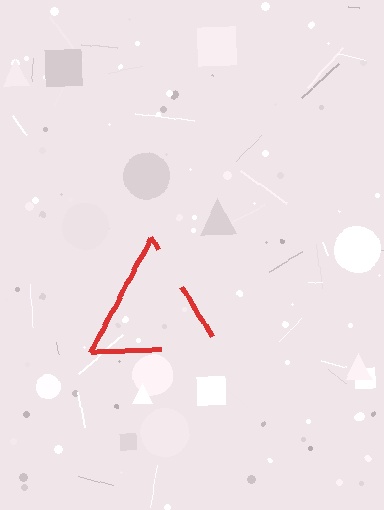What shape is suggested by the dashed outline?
The dashed outline suggests a triangle.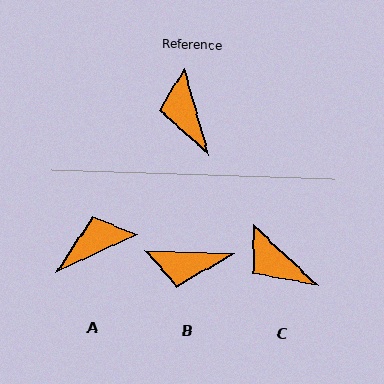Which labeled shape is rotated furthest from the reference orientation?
A, about 81 degrees away.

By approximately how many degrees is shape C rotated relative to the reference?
Approximately 31 degrees counter-clockwise.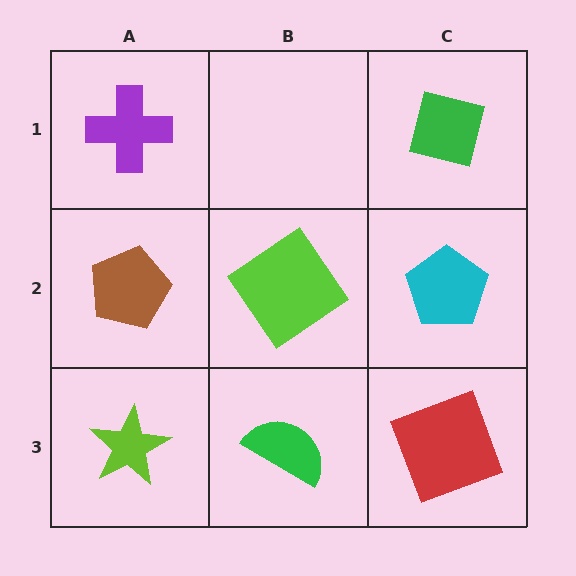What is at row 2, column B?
A lime diamond.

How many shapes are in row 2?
3 shapes.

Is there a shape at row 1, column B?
No, that cell is empty.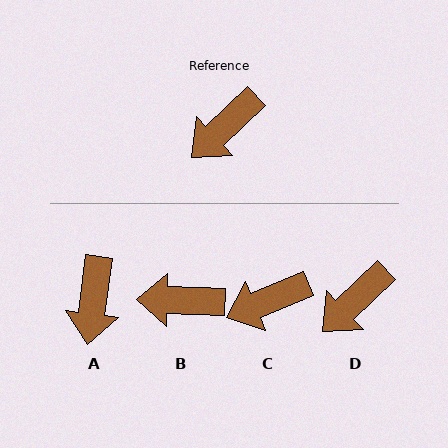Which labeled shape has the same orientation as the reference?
D.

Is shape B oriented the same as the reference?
No, it is off by about 45 degrees.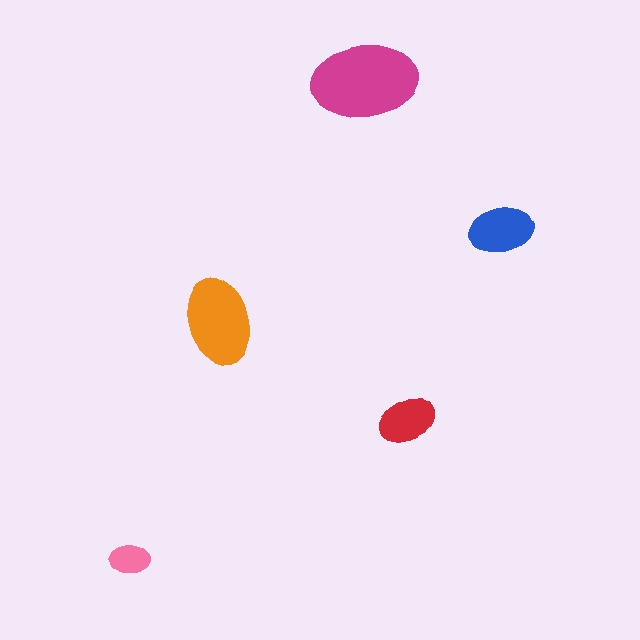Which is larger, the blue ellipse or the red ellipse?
The blue one.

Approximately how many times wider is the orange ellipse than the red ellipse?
About 1.5 times wider.